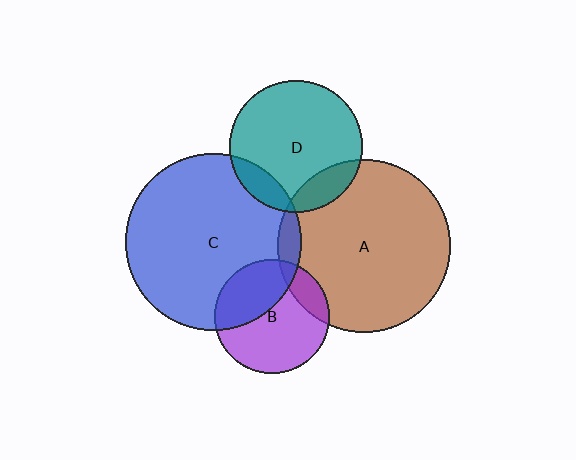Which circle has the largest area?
Circle C (blue).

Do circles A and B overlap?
Yes.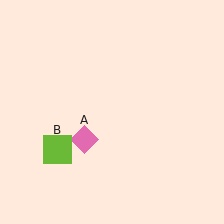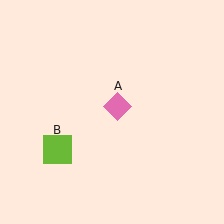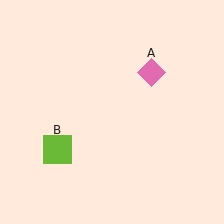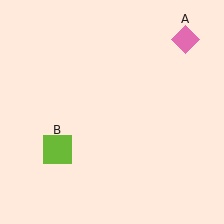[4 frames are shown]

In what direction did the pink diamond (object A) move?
The pink diamond (object A) moved up and to the right.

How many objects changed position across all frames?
1 object changed position: pink diamond (object A).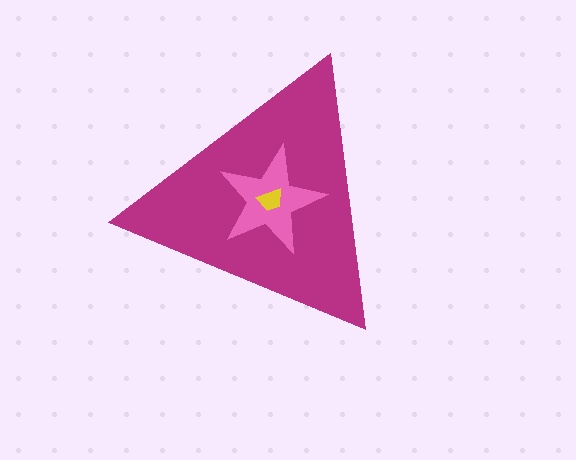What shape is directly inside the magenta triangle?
The pink star.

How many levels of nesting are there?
3.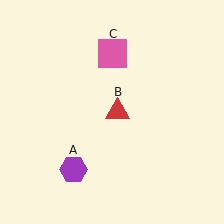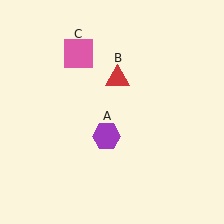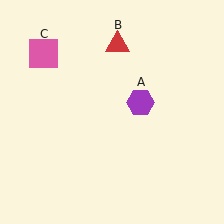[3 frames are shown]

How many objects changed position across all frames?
3 objects changed position: purple hexagon (object A), red triangle (object B), pink square (object C).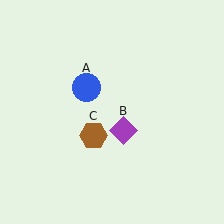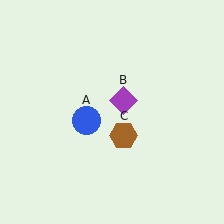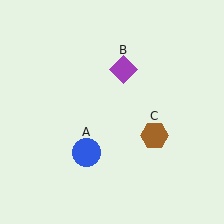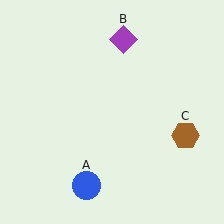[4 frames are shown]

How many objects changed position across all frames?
3 objects changed position: blue circle (object A), purple diamond (object B), brown hexagon (object C).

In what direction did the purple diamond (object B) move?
The purple diamond (object B) moved up.